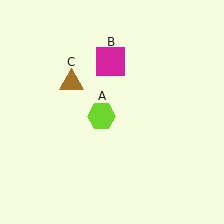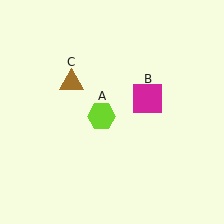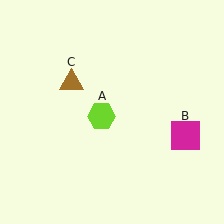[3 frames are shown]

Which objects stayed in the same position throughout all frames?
Lime hexagon (object A) and brown triangle (object C) remained stationary.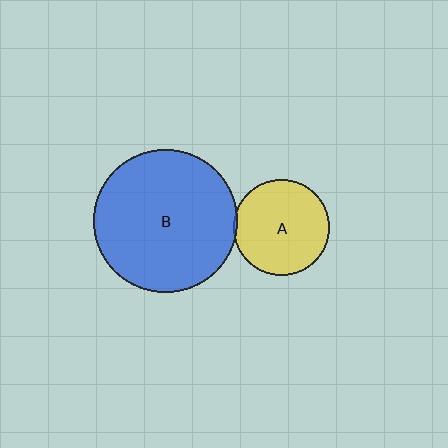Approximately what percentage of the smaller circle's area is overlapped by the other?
Approximately 5%.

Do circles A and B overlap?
Yes.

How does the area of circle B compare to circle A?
Approximately 2.2 times.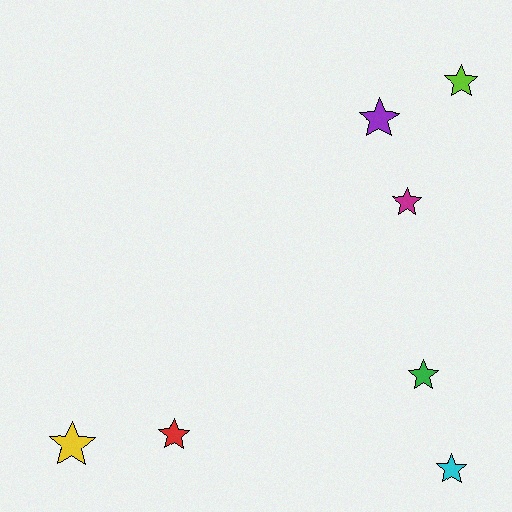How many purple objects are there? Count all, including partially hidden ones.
There is 1 purple object.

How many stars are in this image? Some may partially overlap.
There are 7 stars.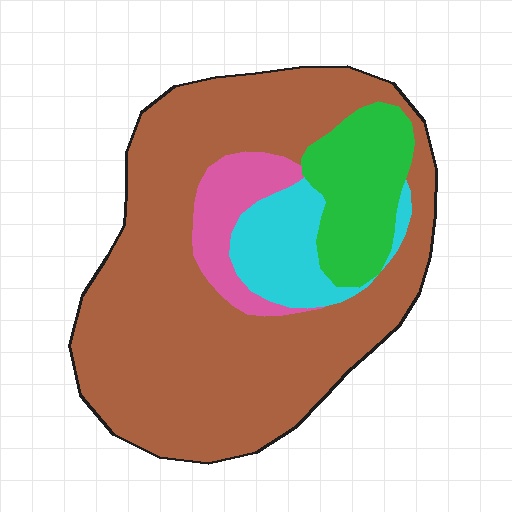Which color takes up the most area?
Brown, at roughly 70%.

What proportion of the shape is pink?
Pink takes up about one tenth (1/10) of the shape.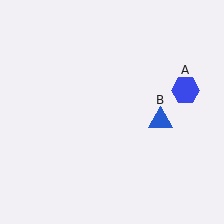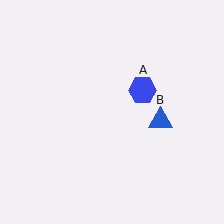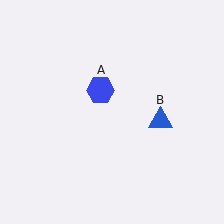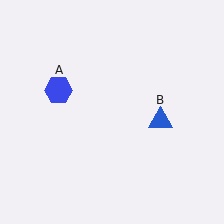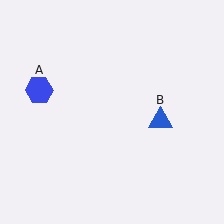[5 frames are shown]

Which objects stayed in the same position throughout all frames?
Blue triangle (object B) remained stationary.